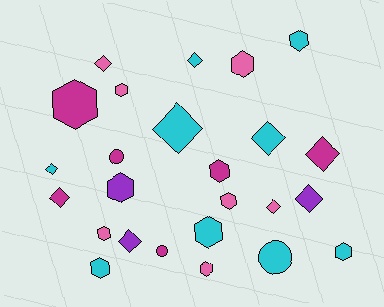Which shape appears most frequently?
Hexagon, with 12 objects.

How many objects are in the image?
There are 25 objects.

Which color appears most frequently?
Cyan, with 9 objects.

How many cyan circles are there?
There is 1 cyan circle.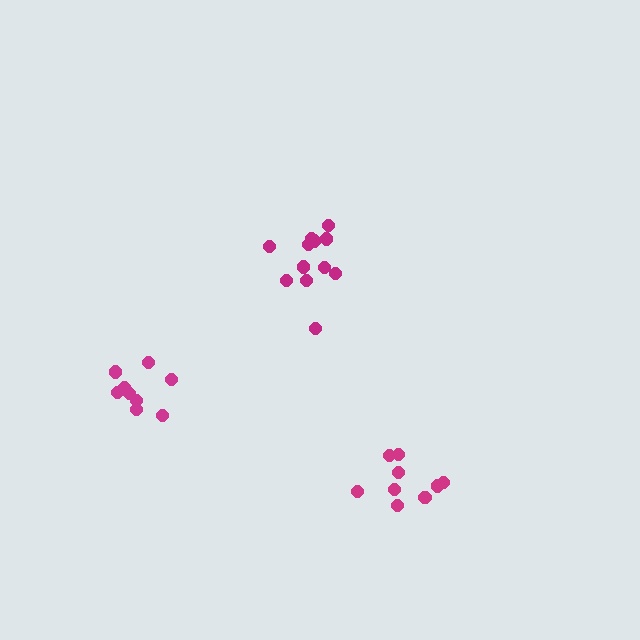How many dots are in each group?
Group 1: 9 dots, Group 2: 10 dots, Group 3: 12 dots (31 total).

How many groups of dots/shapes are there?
There are 3 groups.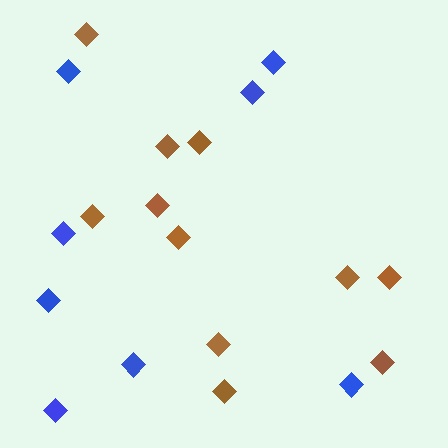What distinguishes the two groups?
There are 2 groups: one group of brown diamonds (11) and one group of blue diamonds (8).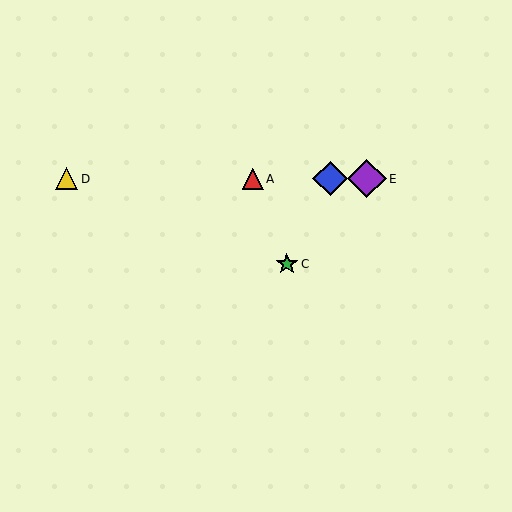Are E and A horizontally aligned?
Yes, both are at y≈179.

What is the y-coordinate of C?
Object C is at y≈264.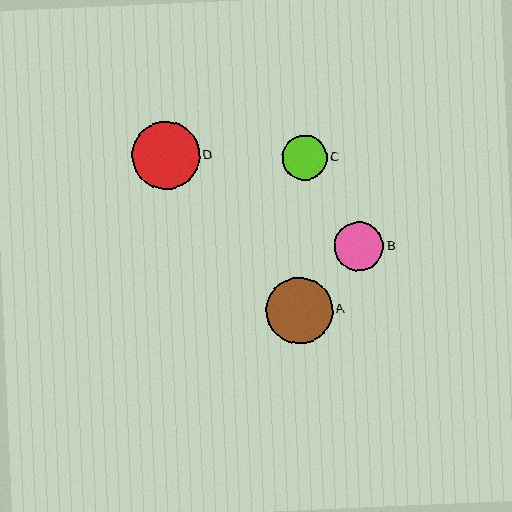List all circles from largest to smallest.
From largest to smallest: D, A, B, C.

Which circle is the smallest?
Circle C is the smallest with a size of approximately 45 pixels.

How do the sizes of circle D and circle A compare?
Circle D and circle A are approximately the same size.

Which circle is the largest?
Circle D is the largest with a size of approximately 68 pixels.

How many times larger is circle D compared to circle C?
Circle D is approximately 1.5 times the size of circle C.